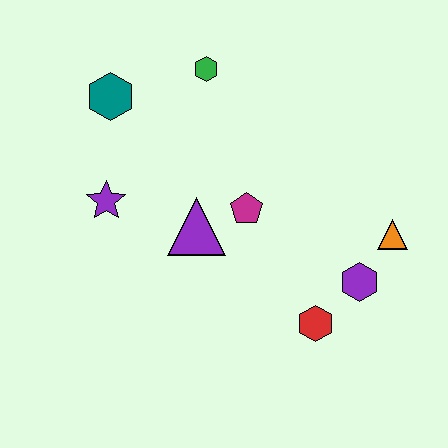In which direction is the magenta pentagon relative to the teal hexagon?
The magenta pentagon is to the right of the teal hexagon.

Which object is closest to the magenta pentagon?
The purple triangle is closest to the magenta pentagon.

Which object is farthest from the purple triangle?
The orange triangle is farthest from the purple triangle.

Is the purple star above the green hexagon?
No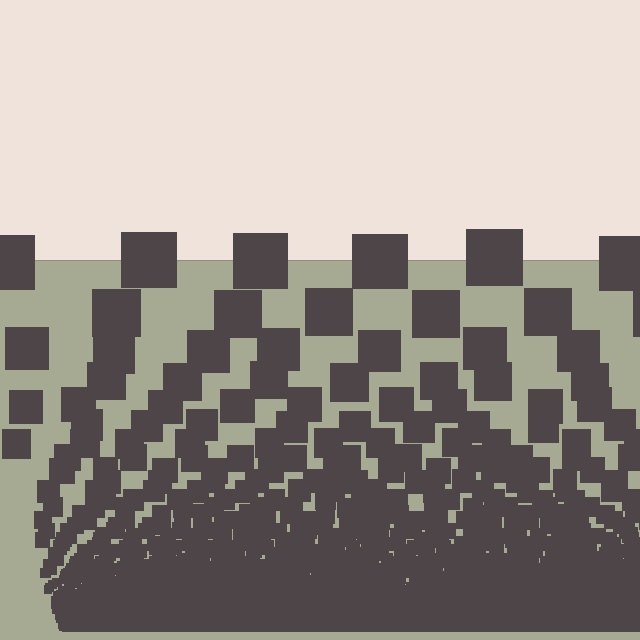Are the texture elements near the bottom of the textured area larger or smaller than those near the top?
Smaller. The gradient is inverted — elements near the bottom are smaller and denser.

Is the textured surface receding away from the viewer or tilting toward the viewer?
The surface appears to tilt toward the viewer. Texture elements get larger and sparser toward the top.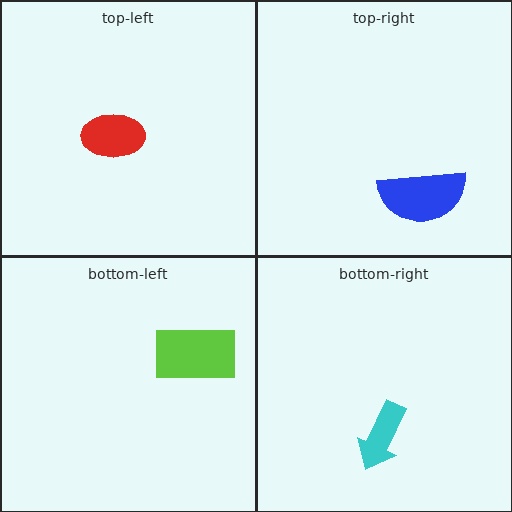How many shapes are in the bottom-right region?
1.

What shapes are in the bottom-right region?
The cyan arrow.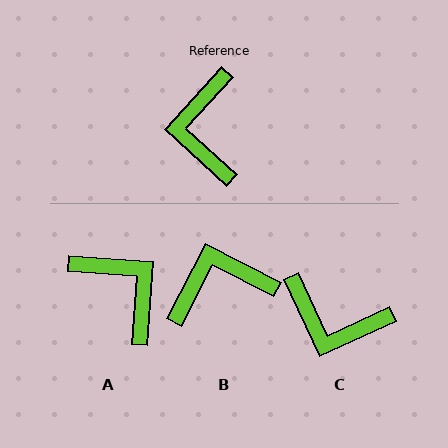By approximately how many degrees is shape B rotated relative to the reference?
Approximately 75 degrees clockwise.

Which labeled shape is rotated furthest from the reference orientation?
A, about 142 degrees away.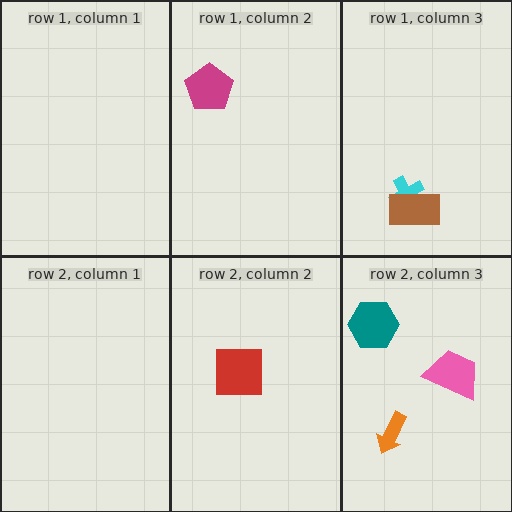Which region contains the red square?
The row 2, column 2 region.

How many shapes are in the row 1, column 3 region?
2.